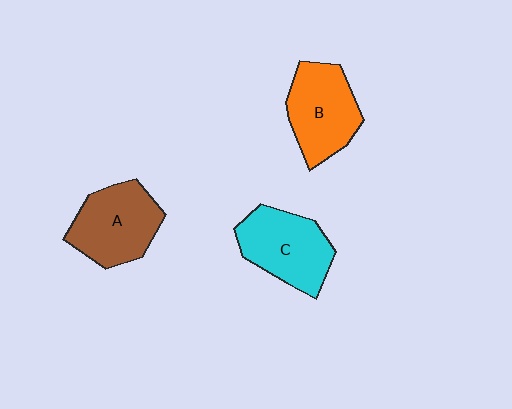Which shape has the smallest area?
Shape B (orange).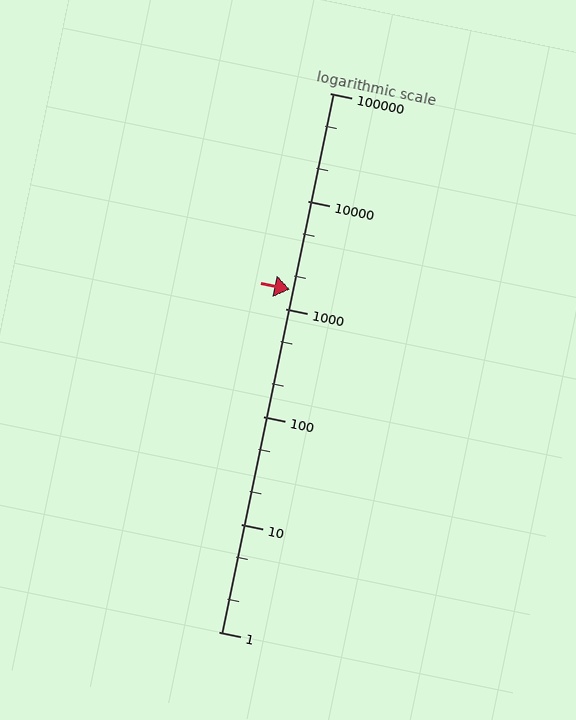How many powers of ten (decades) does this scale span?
The scale spans 5 decades, from 1 to 100000.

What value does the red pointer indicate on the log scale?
The pointer indicates approximately 1500.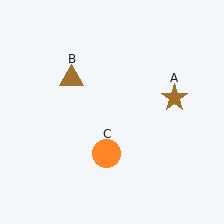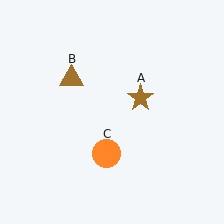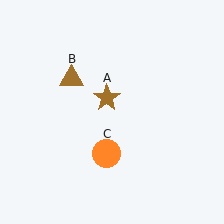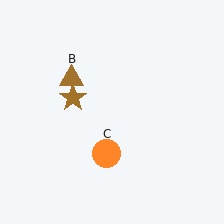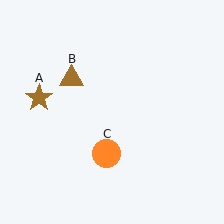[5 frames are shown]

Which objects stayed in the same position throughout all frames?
Brown triangle (object B) and orange circle (object C) remained stationary.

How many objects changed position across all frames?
1 object changed position: brown star (object A).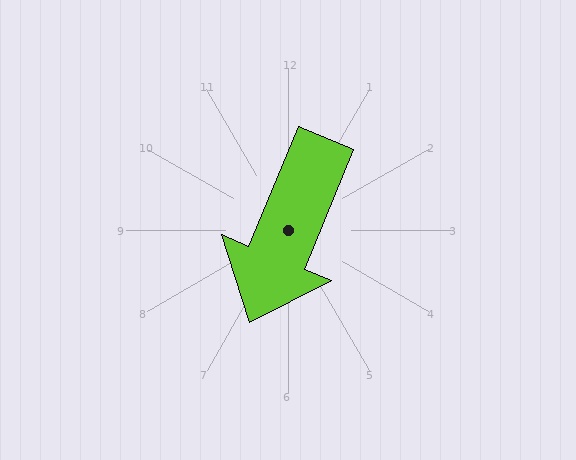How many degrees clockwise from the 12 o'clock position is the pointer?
Approximately 202 degrees.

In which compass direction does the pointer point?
South.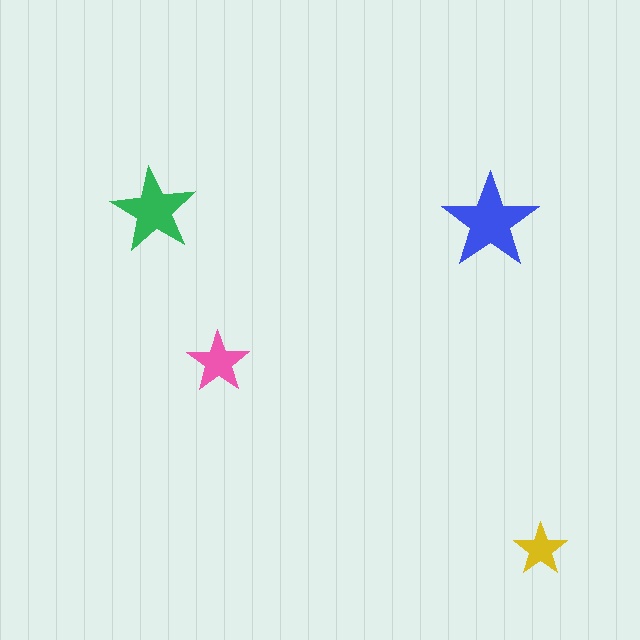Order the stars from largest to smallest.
the blue one, the green one, the pink one, the yellow one.